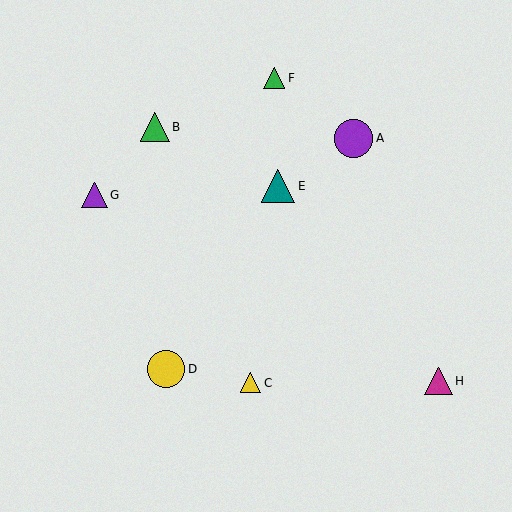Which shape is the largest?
The purple circle (labeled A) is the largest.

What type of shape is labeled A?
Shape A is a purple circle.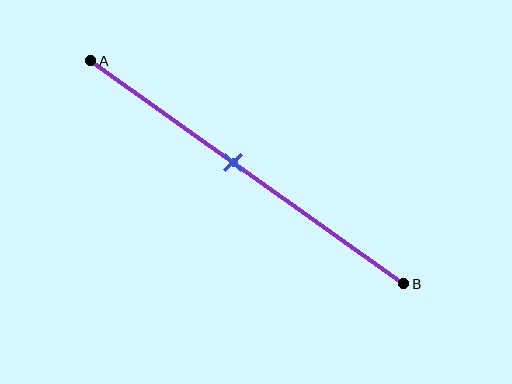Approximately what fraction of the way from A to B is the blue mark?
The blue mark is approximately 45% of the way from A to B.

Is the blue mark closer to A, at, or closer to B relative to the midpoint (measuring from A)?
The blue mark is closer to point A than the midpoint of segment AB.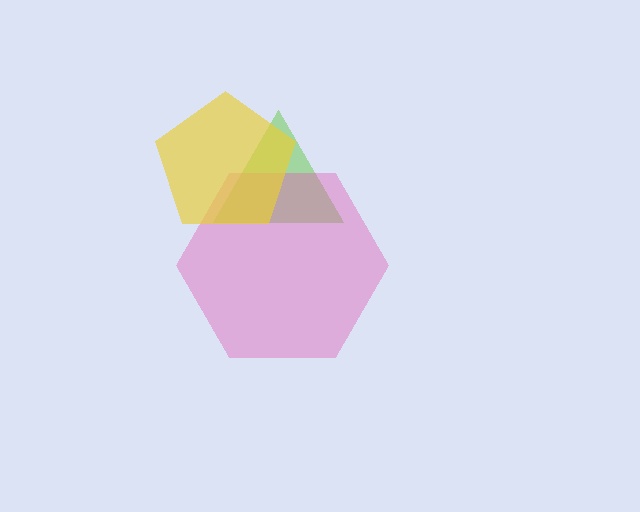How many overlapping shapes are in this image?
There are 3 overlapping shapes in the image.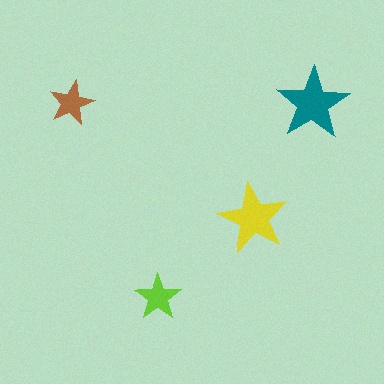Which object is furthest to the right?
The teal star is rightmost.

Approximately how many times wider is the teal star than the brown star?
About 1.5 times wider.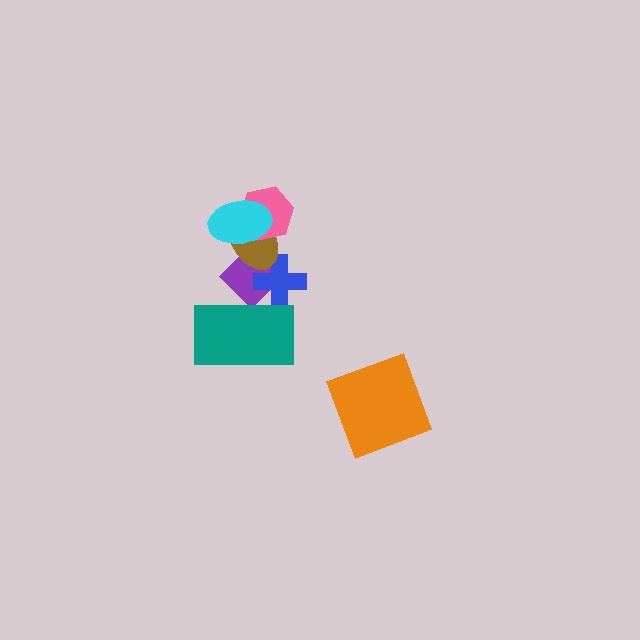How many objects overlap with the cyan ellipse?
3 objects overlap with the cyan ellipse.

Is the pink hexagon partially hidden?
Yes, it is partially covered by another shape.